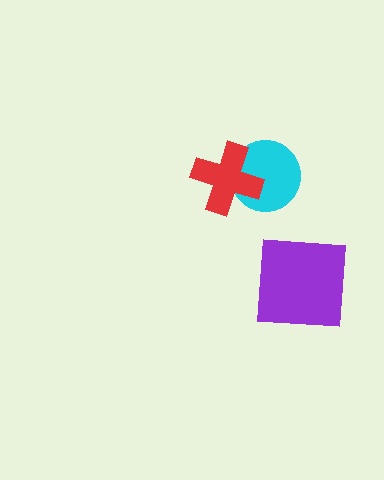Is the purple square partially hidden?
No, no other shape covers it.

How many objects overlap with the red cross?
1 object overlaps with the red cross.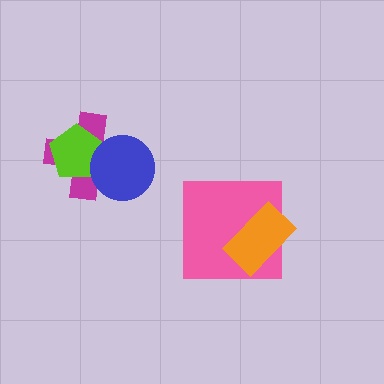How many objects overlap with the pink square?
1 object overlaps with the pink square.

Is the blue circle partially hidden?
No, no other shape covers it.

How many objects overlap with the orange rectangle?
1 object overlaps with the orange rectangle.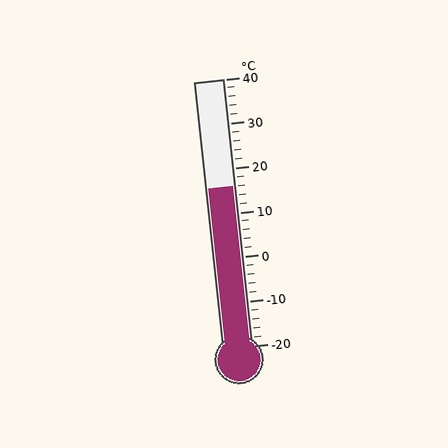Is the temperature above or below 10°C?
The temperature is above 10°C.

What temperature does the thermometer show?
The thermometer shows approximately 16°C.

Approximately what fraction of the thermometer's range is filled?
The thermometer is filled to approximately 60% of its range.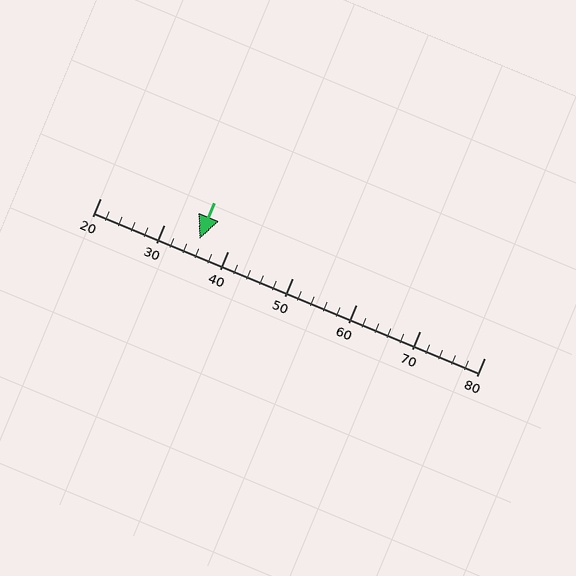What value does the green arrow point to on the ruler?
The green arrow points to approximately 36.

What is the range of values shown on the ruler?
The ruler shows values from 20 to 80.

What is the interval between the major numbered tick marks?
The major tick marks are spaced 10 units apart.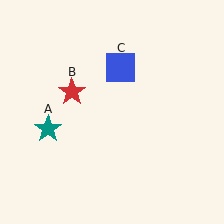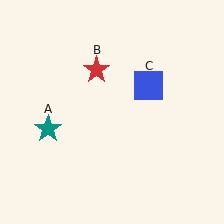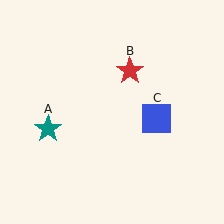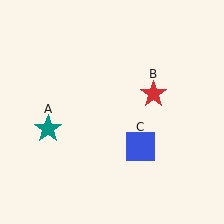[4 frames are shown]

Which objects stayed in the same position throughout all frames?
Teal star (object A) remained stationary.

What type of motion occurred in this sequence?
The red star (object B), blue square (object C) rotated clockwise around the center of the scene.